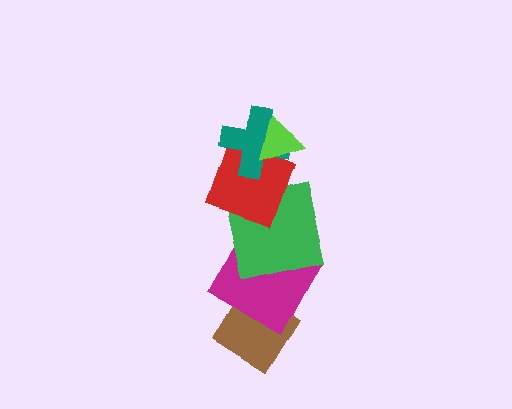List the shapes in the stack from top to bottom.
From top to bottom: the lime triangle, the teal cross, the red square, the green square, the magenta square, the brown diamond.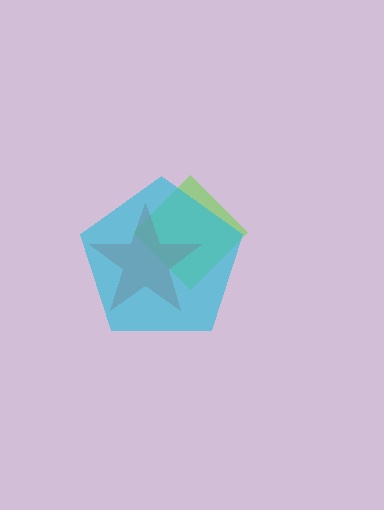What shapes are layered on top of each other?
The layered shapes are: a lime diamond, a red star, a cyan pentagon.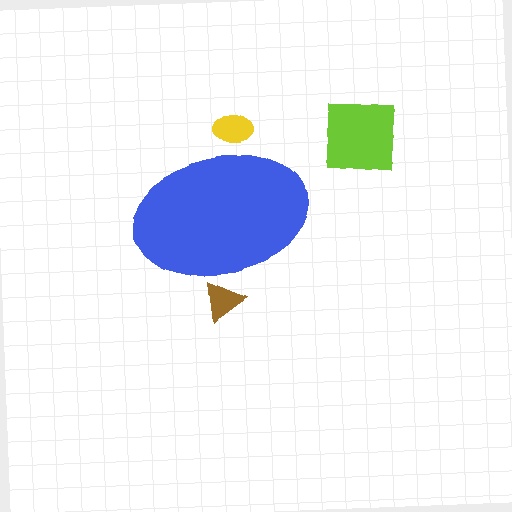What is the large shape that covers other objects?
A blue ellipse.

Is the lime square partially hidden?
No, the lime square is fully visible.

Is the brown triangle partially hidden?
Yes, the brown triangle is partially hidden behind the blue ellipse.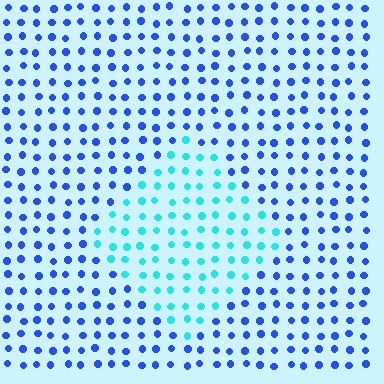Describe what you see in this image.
The image is filled with small blue elements in a uniform arrangement. A diamond-shaped region is visible where the elements are tinted to a slightly different hue, forming a subtle color boundary.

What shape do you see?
I see a diamond.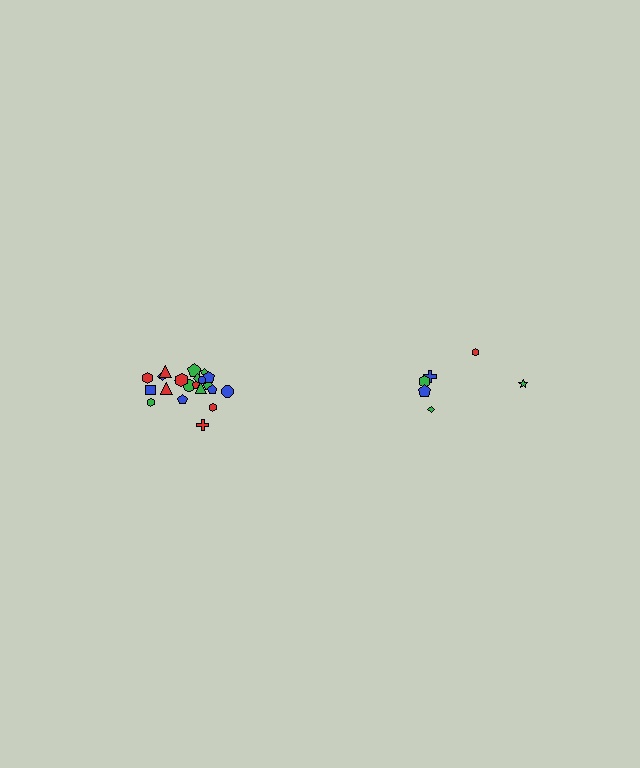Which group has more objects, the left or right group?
The left group.